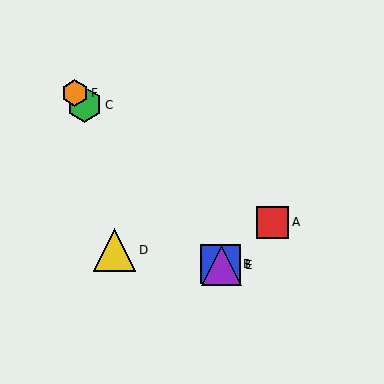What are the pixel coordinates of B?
Object B is at (220, 264).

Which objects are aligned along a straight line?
Objects B, C, E, F are aligned along a straight line.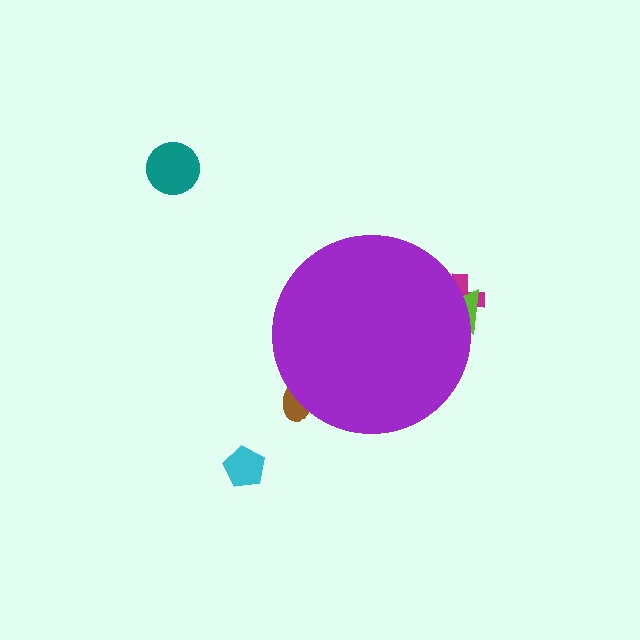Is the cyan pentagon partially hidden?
No, the cyan pentagon is fully visible.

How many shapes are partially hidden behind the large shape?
3 shapes are partially hidden.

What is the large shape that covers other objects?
A purple circle.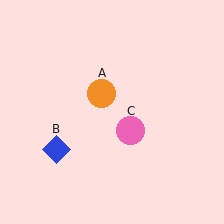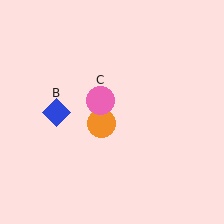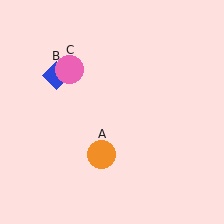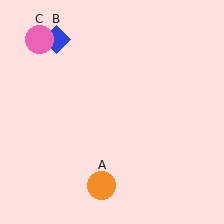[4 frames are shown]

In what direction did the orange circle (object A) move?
The orange circle (object A) moved down.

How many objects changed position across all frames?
3 objects changed position: orange circle (object A), blue diamond (object B), pink circle (object C).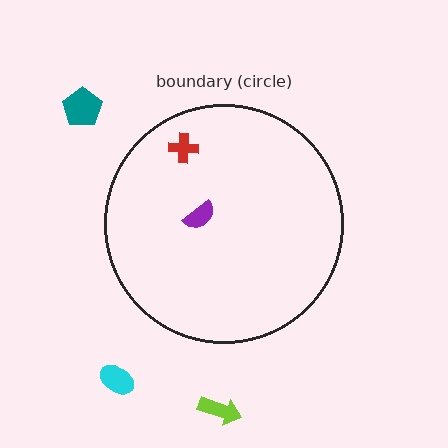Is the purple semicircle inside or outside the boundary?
Inside.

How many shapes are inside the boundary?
2 inside, 3 outside.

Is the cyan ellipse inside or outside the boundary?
Outside.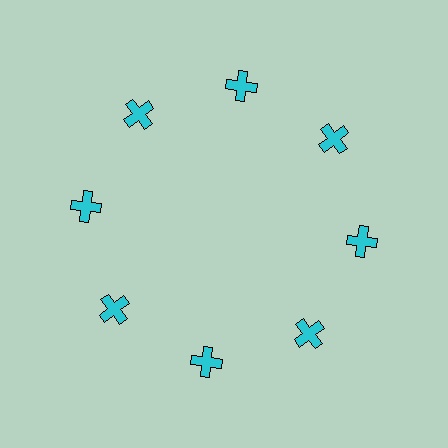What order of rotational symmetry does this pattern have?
This pattern has 8-fold rotational symmetry.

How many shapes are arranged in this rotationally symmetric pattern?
There are 8 shapes, arranged in 8 groups of 1.